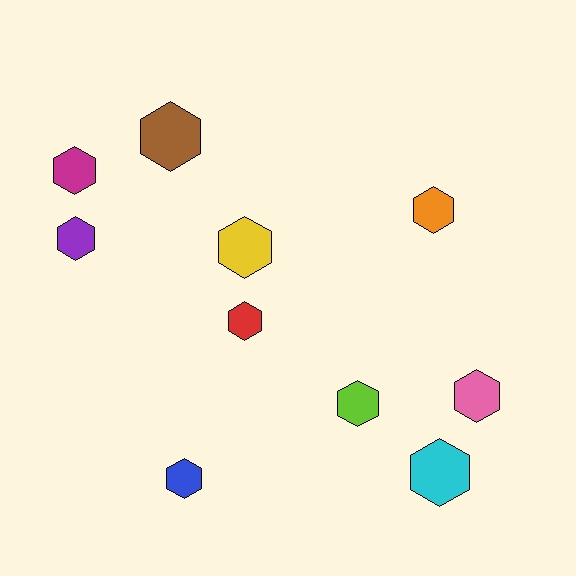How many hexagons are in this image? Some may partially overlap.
There are 10 hexagons.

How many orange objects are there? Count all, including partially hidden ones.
There is 1 orange object.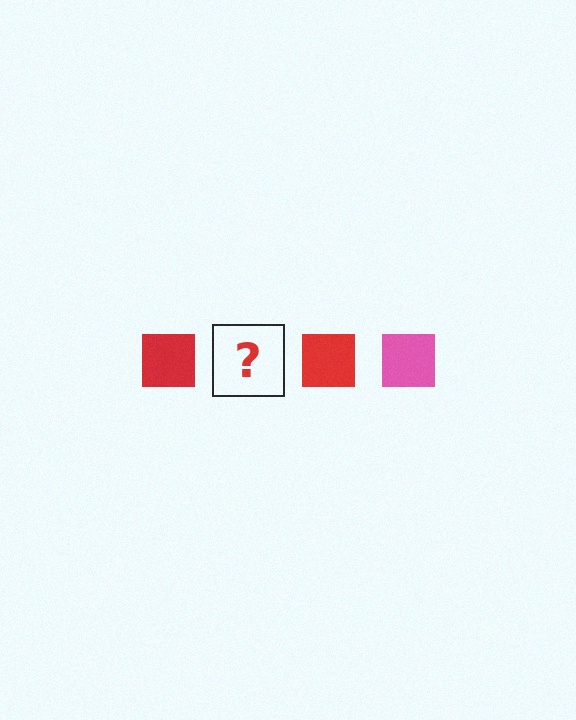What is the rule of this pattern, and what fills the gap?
The rule is that the pattern cycles through red, pink squares. The gap should be filled with a pink square.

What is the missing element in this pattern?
The missing element is a pink square.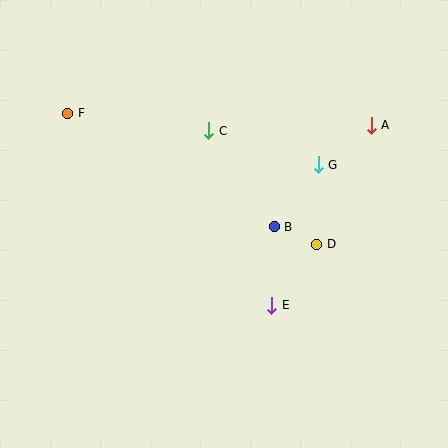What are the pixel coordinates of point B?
Point B is at (274, 227).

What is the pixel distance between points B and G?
The distance between B and G is 76 pixels.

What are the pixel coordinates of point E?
Point E is at (272, 305).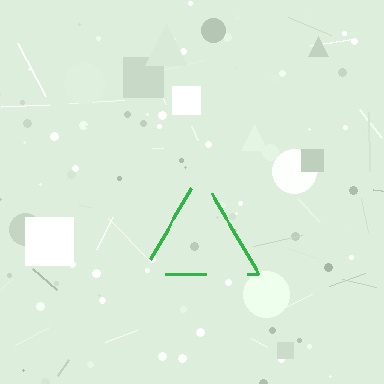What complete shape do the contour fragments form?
The contour fragments form a triangle.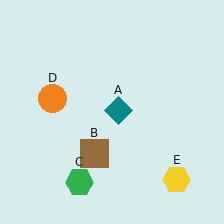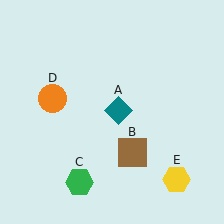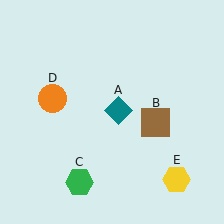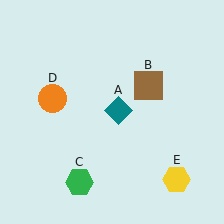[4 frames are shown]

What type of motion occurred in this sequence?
The brown square (object B) rotated counterclockwise around the center of the scene.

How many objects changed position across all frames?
1 object changed position: brown square (object B).